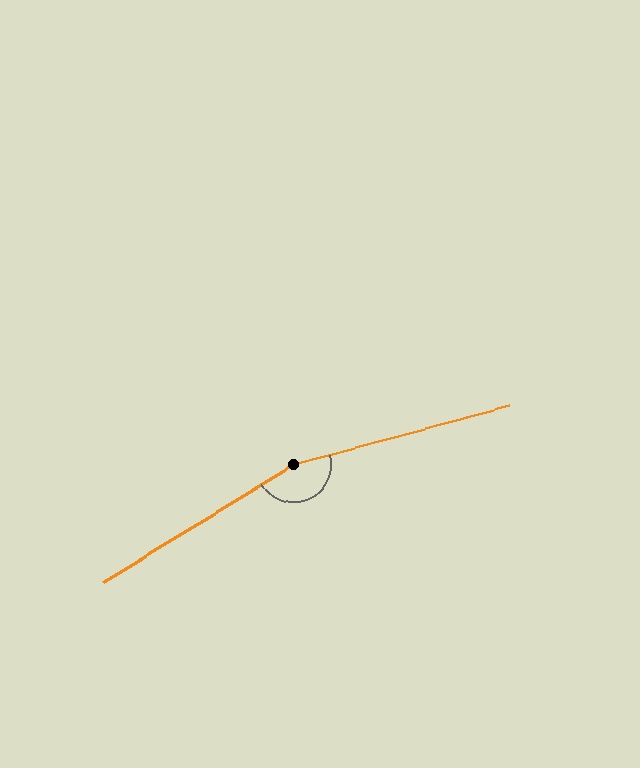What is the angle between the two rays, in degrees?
Approximately 164 degrees.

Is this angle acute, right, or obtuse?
It is obtuse.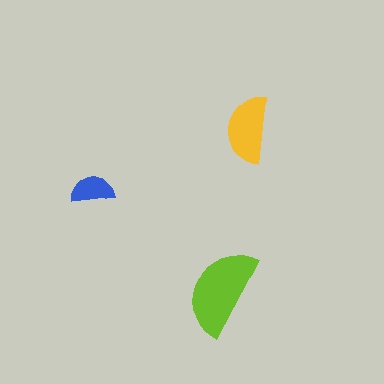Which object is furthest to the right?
The yellow semicircle is rightmost.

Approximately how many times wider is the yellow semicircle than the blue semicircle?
About 1.5 times wider.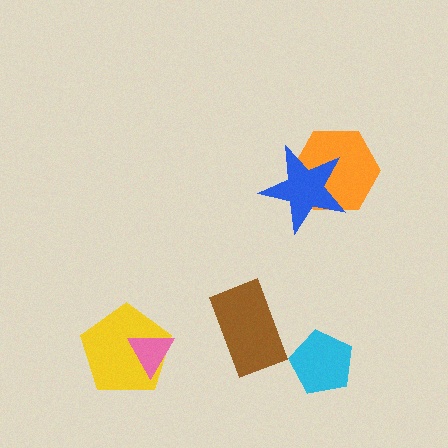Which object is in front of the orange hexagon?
The blue star is in front of the orange hexagon.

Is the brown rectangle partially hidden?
No, no other shape covers it.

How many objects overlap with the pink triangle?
1 object overlaps with the pink triangle.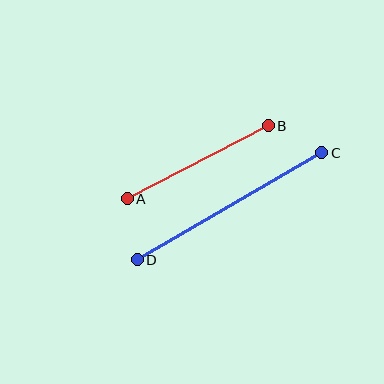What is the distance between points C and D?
The distance is approximately 213 pixels.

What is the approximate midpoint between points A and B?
The midpoint is at approximately (198, 162) pixels.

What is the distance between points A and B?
The distance is approximately 159 pixels.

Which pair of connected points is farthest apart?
Points C and D are farthest apart.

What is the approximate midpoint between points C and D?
The midpoint is at approximately (230, 206) pixels.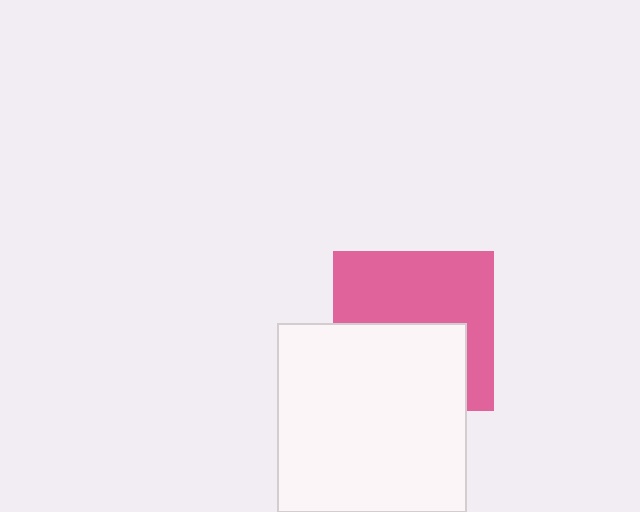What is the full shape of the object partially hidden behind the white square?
The partially hidden object is a pink square.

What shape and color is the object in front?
The object in front is a white square.